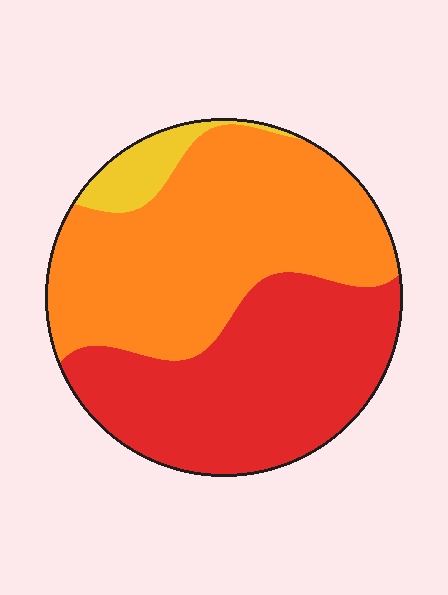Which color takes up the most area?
Orange, at roughly 50%.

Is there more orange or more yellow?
Orange.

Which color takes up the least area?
Yellow, at roughly 5%.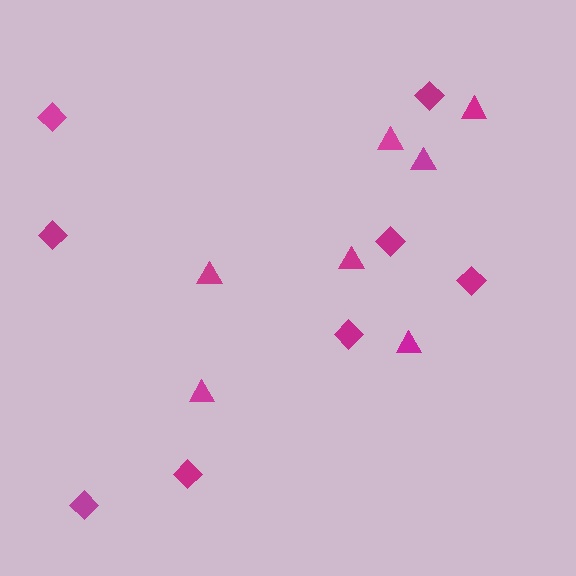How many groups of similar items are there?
There are 2 groups: one group of triangles (7) and one group of diamonds (8).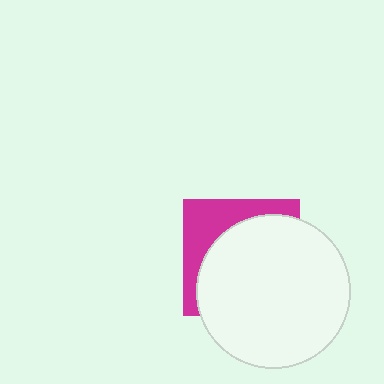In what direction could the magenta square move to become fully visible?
The magenta square could move toward the upper-left. That would shift it out from behind the white circle entirely.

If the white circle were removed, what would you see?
You would see the complete magenta square.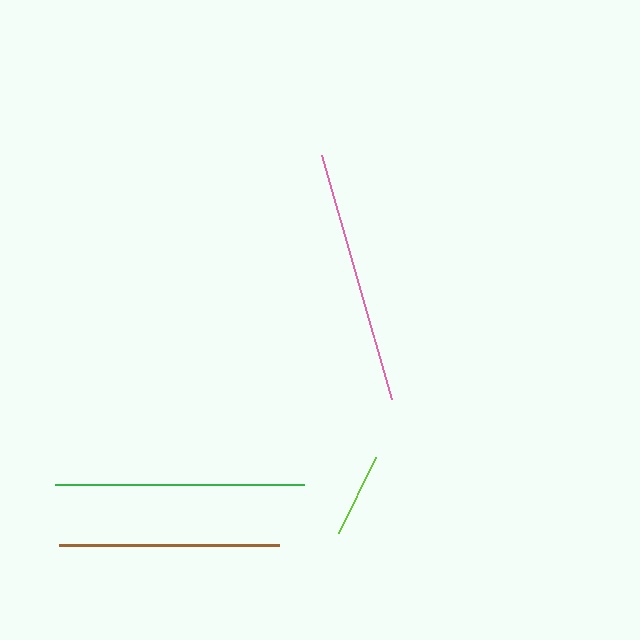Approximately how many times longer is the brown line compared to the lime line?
The brown line is approximately 2.6 times the length of the lime line.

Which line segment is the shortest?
The lime line is the shortest at approximately 84 pixels.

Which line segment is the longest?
The pink line is the longest at approximately 254 pixels.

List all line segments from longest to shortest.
From longest to shortest: pink, green, brown, lime.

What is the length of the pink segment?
The pink segment is approximately 254 pixels long.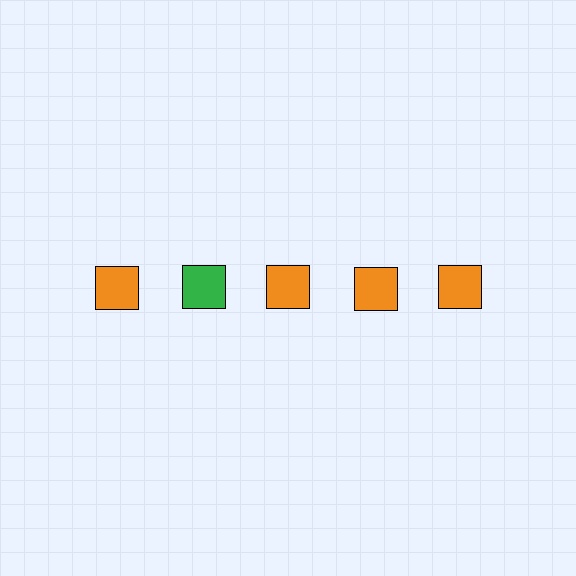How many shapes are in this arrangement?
There are 5 shapes arranged in a grid pattern.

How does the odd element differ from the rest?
It has a different color: green instead of orange.